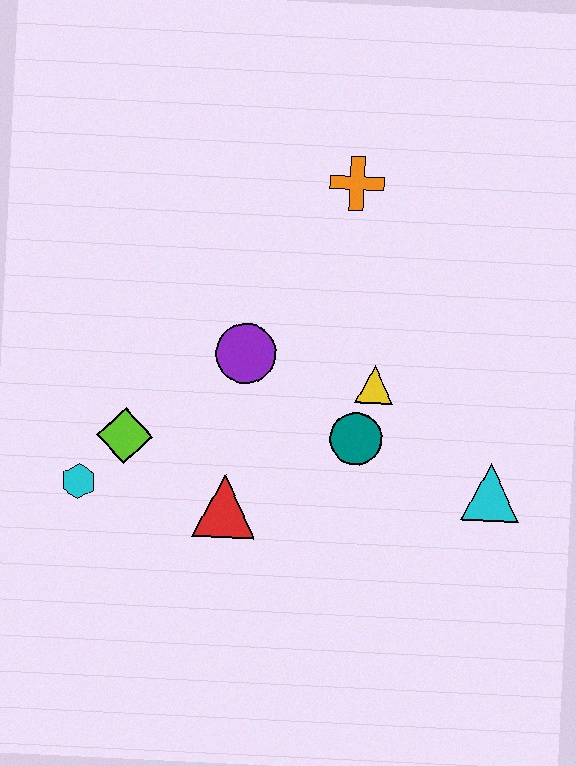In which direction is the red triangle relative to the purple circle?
The red triangle is below the purple circle.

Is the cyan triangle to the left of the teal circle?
No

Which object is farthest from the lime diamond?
The cyan triangle is farthest from the lime diamond.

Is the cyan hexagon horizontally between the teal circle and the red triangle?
No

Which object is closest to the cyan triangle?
The teal circle is closest to the cyan triangle.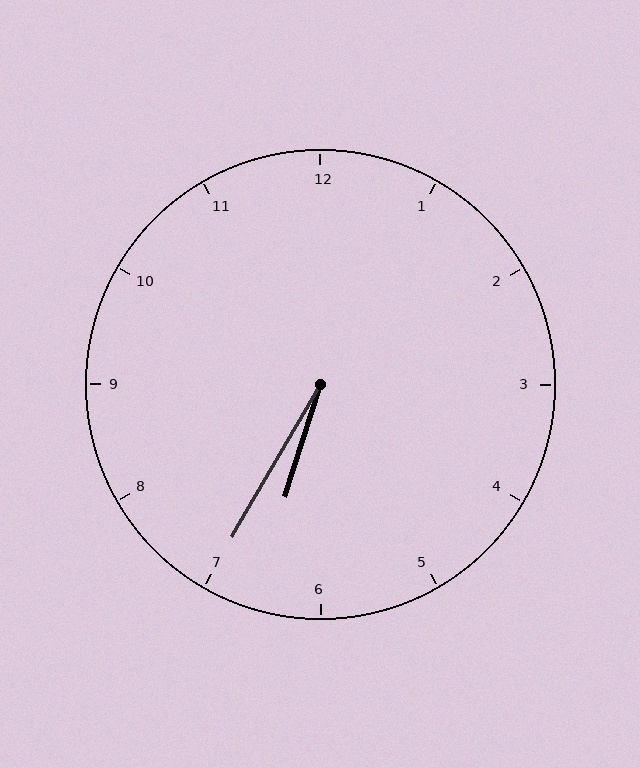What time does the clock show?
6:35.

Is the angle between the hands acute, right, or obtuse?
It is acute.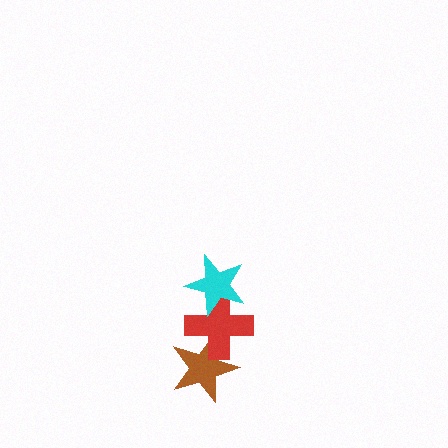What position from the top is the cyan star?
The cyan star is 1st from the top.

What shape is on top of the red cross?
The cyan star is on top of the red cross.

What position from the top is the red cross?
The red cross is 2nd from the top.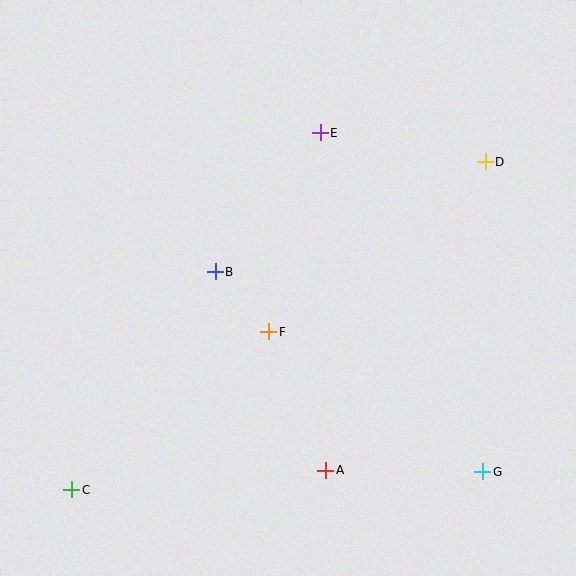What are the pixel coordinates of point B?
Point B is at (215, 272).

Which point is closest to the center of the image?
Point F at (269, 332) is closest to the center.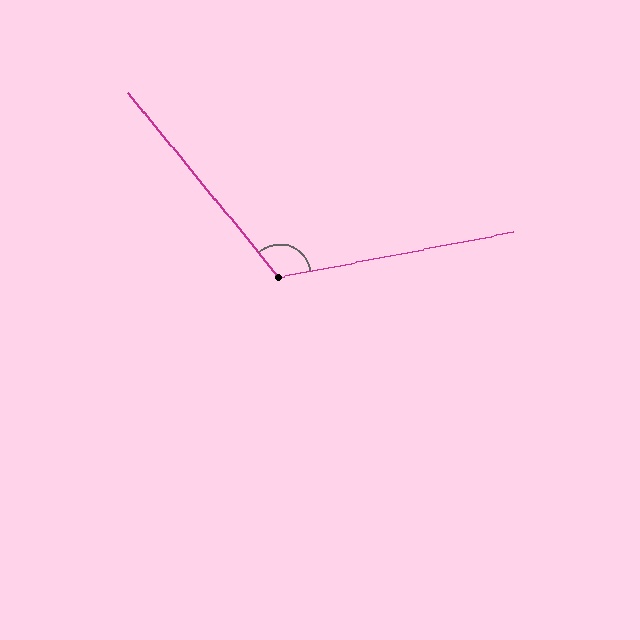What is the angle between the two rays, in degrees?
Approximately 118 degrees.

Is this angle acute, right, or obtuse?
It is obtuse.